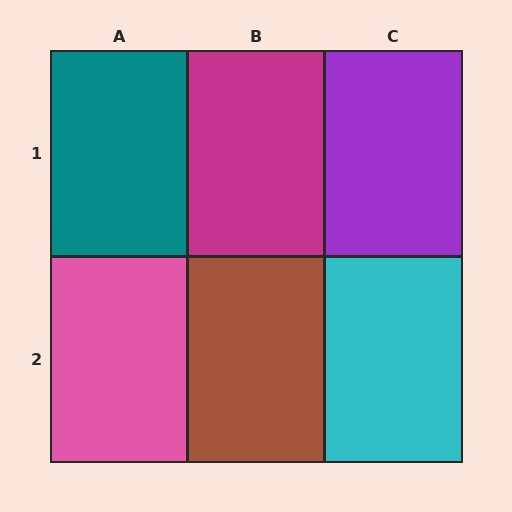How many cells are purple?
1 cell is purple.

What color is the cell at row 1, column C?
Purple.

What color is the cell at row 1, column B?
Magenta.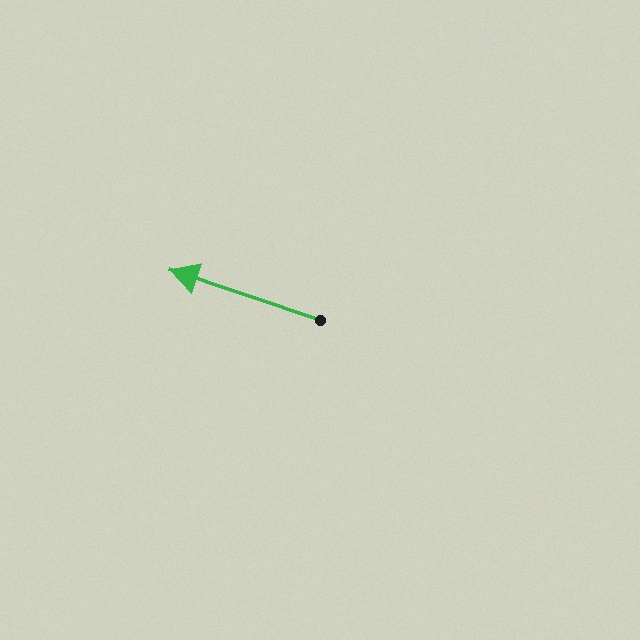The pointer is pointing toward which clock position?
Roughly 10 o'clock.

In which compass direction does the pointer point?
West.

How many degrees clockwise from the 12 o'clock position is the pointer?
Approximately 289 degrees.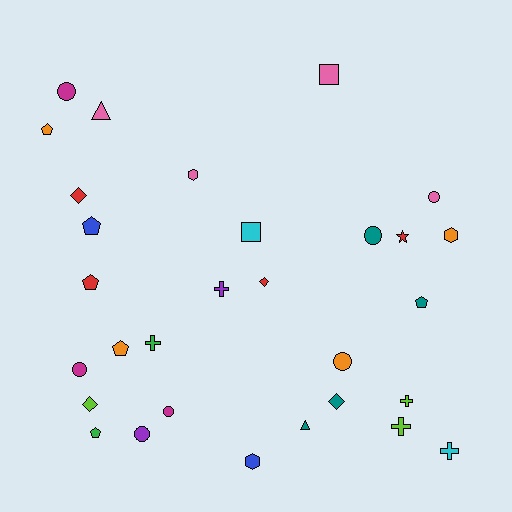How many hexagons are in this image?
There are 3 hexagons.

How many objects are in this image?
There are 30 objects.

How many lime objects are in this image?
There are 3 lime objects.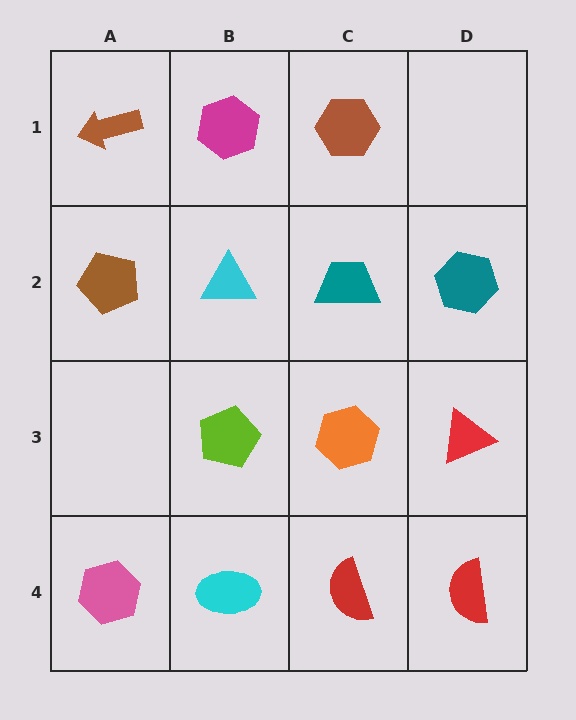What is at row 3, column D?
A red triangle.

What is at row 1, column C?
A brown hexagon.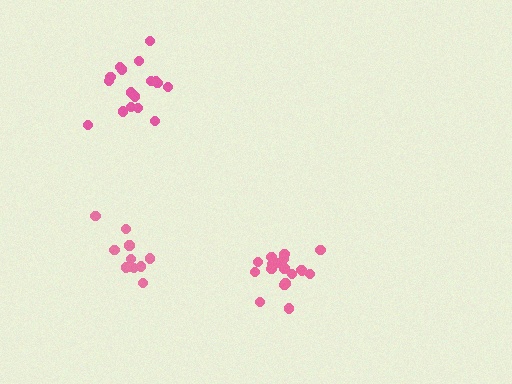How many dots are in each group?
Group 1: 17 dots, Group 2: 12 dots, Group 3: 18 dots (47 total).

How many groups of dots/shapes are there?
There are 3 groups.